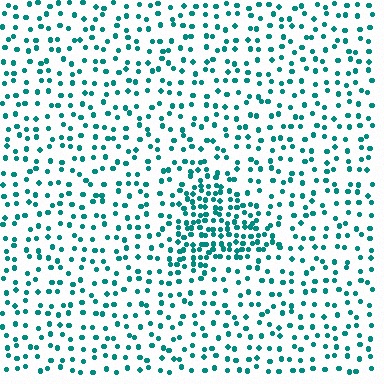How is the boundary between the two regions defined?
The boundary is defined by a change in element density (approximately 2.3x ratio). All elements are the same color, size, and shape.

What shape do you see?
I see a triangle.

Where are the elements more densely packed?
The elements are more densely packed inside the triangle boundary.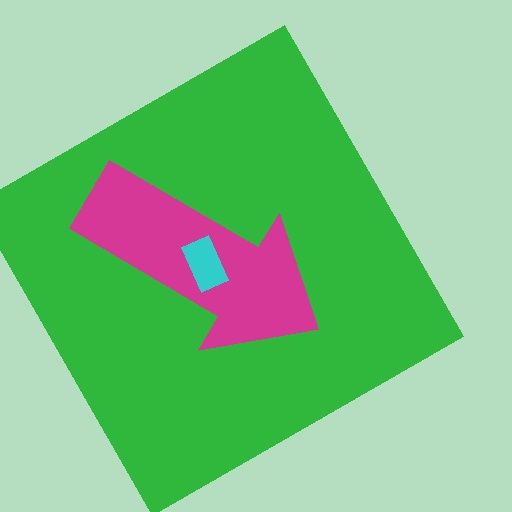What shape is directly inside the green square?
The magenta arrow.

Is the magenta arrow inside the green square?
Yes.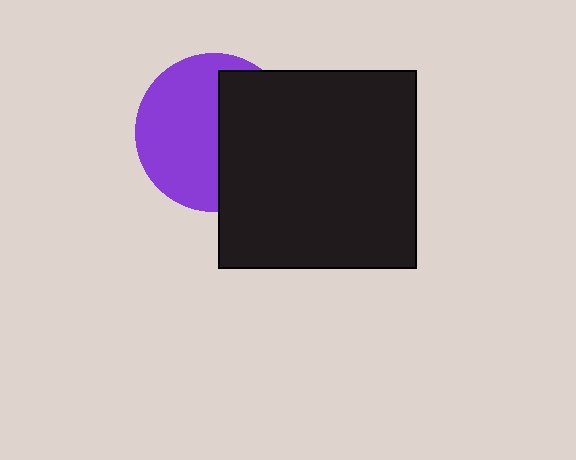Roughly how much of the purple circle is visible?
About half of it is visible (roughly 55%).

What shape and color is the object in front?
The object in front is a black square.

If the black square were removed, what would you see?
You would see the complete purple circle.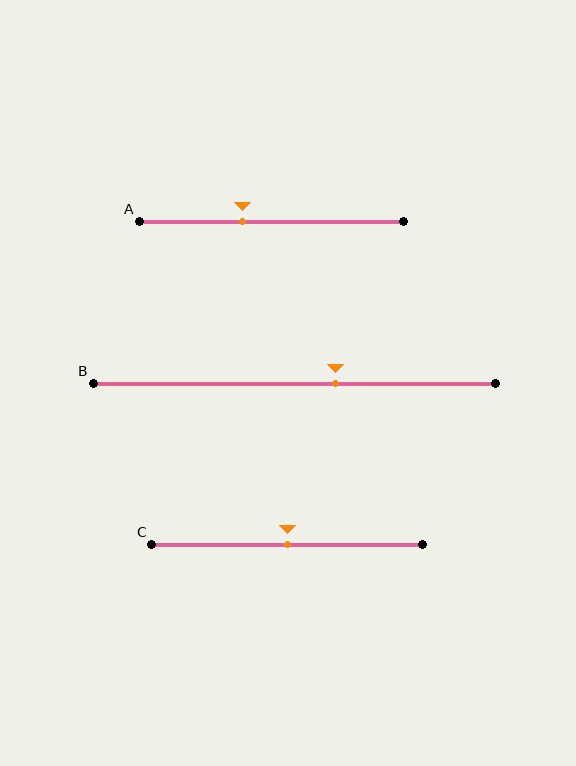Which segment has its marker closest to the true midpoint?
Segment C has its marker closest to the true midpoint.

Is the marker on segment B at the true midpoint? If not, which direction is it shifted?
No, the marker on segment B is shifted to the right by about 10% of the segment length.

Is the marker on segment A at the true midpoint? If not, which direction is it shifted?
No, the marker on segment A is shifted to the left by about 11% of the segment length.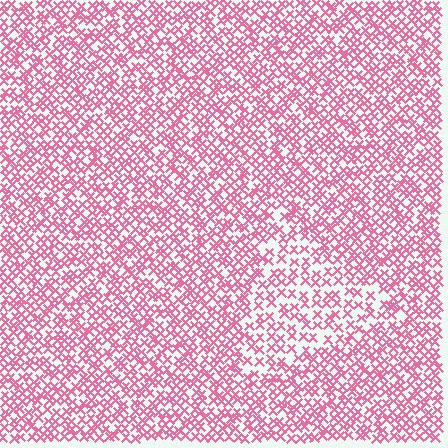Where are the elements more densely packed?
The elements are more densely packed outside the triangle boundary.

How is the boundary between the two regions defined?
The boundary is defined by a change in element density (approximately 1.6x ratio). All elements are the same color, size, and shape.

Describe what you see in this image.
The image contains small pink elements arranged at two different densities. A triangle-shaped region is visible where the elements are less densely packed than the surrounding area.